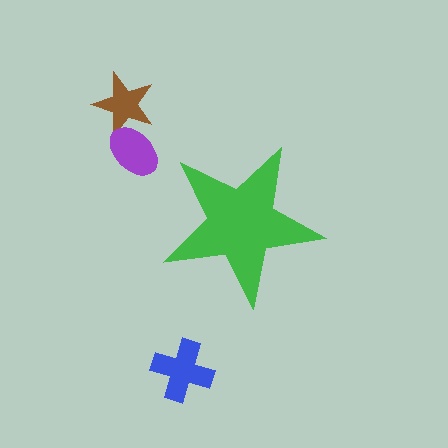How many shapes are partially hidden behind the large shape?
0 shapes are partially hidden.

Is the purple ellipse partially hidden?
No, the purple ellipse is fully visible.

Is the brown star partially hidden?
No, the brown star is fully visible.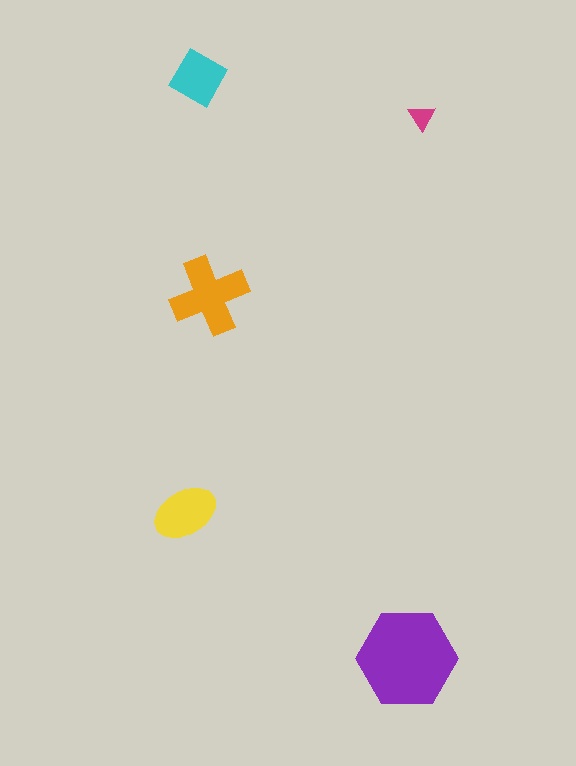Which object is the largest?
The purple hexagon.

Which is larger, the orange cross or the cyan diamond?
The orange cross.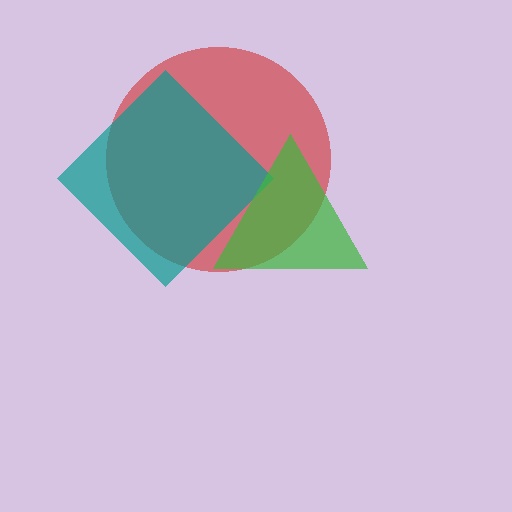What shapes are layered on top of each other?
The layered shapes are: a red circle, a teal diamond, a green triangle.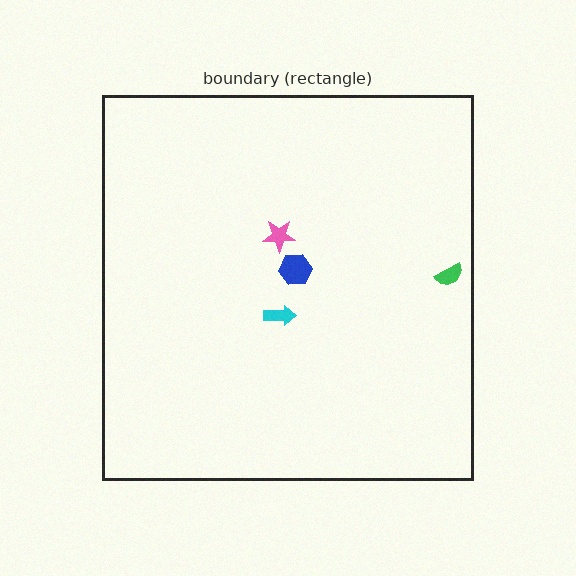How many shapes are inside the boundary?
4 inside, 0 outside.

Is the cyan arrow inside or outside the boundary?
Inside.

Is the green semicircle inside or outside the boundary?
Inside.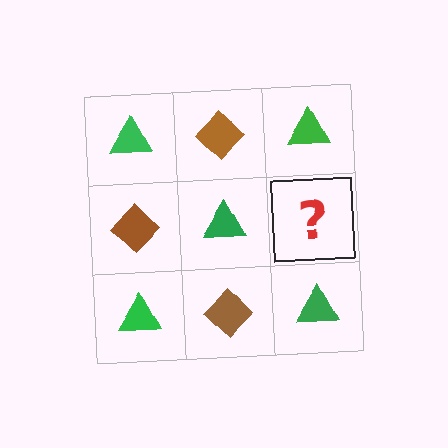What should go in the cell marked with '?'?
The missing cell should contain a brown diamond.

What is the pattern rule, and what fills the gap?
The rule is that it alternates green triangle and brown diamond in a checkerboard pattern. The gap should be filled with a brown diamond.